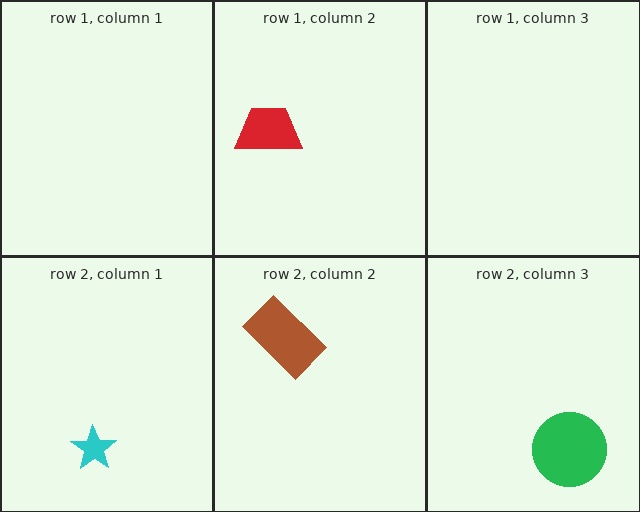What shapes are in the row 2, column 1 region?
The cyan star.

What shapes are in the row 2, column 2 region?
The brown rectangle.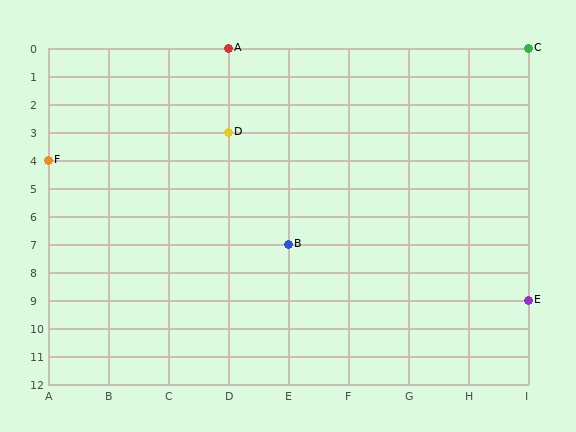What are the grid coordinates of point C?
Point C is at grid coordinates (I, 0).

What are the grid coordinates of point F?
Point F is at grid coordinates (A, 4).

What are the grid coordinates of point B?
Point B is at grid coordinates (E, 7).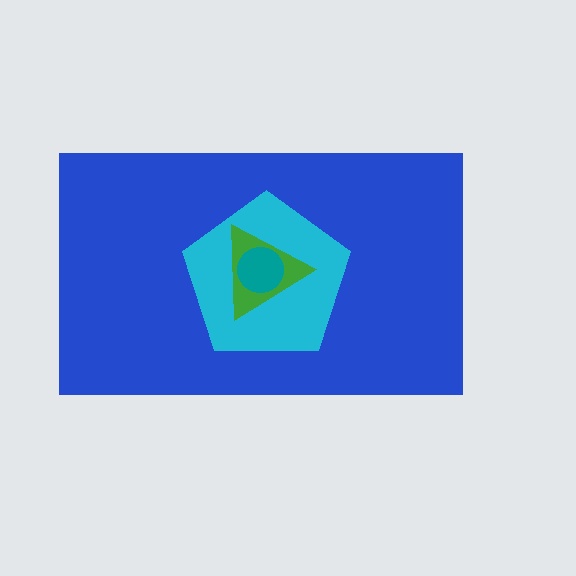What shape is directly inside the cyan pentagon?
The green triangle.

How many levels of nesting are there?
4.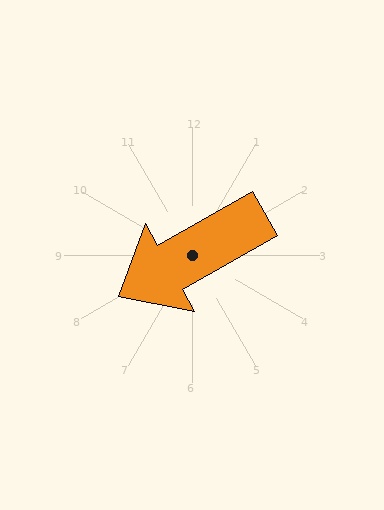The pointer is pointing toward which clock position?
Roughly 8 o'clock.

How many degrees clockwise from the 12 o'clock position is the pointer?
Approximately 241 degrees.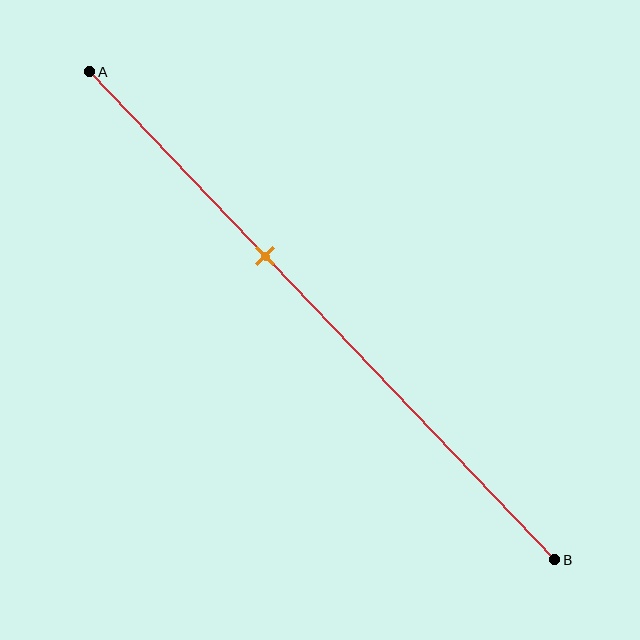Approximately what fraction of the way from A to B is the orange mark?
The orange mark is approximately 40% of the way from A to B.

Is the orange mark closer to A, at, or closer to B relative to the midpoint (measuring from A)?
The orange mark is closer to point A than the midpoint of segment AB.